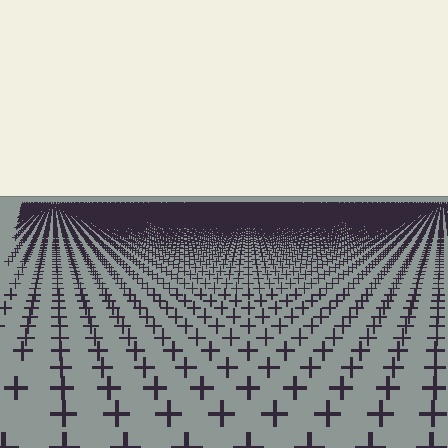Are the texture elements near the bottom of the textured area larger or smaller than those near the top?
Larger. Near the bottom, elements are closer to the viewer and appear at a bigger on-screen size.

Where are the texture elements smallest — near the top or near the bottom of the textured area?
Near the top.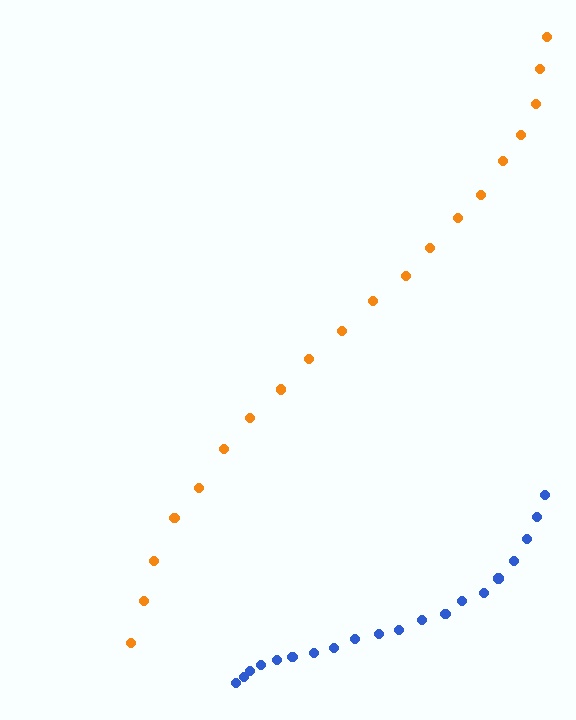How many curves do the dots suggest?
There are 2 distinct paths.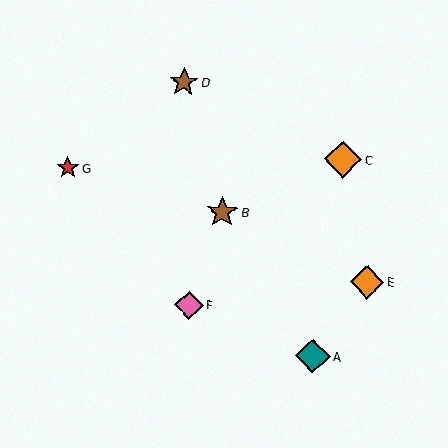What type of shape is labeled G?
Shape G is a red star.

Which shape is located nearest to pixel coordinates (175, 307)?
The pink diamond (labeled F) at (189, 305) is nearest to that location.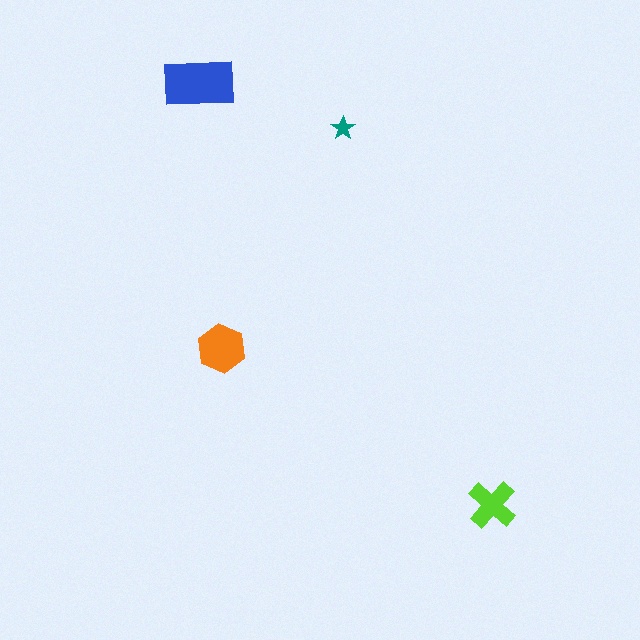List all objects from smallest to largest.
The teal star, the lime cross, the orange hexagon, the blue rectangle.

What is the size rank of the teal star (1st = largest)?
4th.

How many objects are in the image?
There are 4 objects in the image.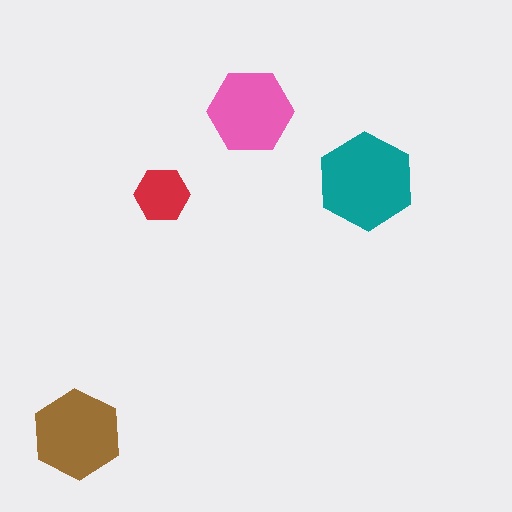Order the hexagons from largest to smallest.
the teal one, the brown one, the pink one, the red one.